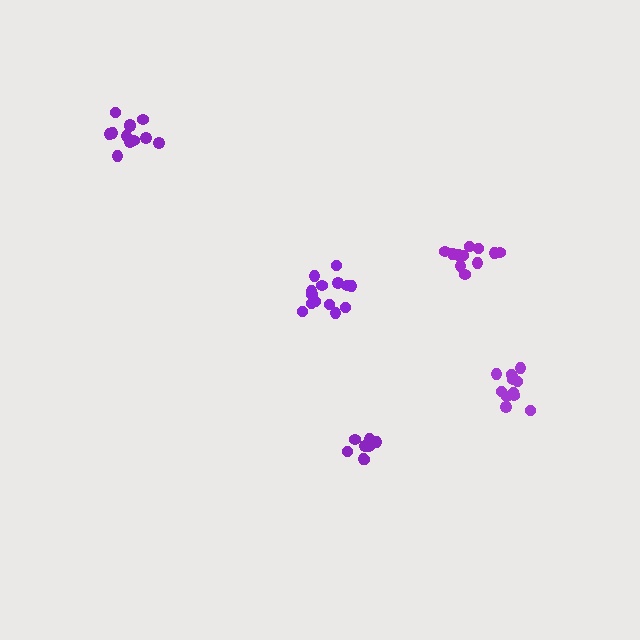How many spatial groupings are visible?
There are 5 spatial groupings.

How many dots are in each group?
Group 1: 12 dots, Group 2: 10 dots, Group 3: 13 dots, Group 4: 11 dots, Group 5: 14 dots (60 total).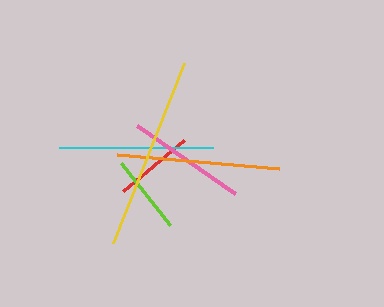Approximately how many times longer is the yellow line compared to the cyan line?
The yellow line is approximately 1.3 times the length of the cyan line.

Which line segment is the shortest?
The lime line is the shortest at approximately 79 pixels.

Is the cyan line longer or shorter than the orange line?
The orange line is longer than the cyan line.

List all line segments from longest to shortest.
From longest to shortest: yellow, orange, cyan, pink, red, lime.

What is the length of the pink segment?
The pink segment is approximately 120 pixels long.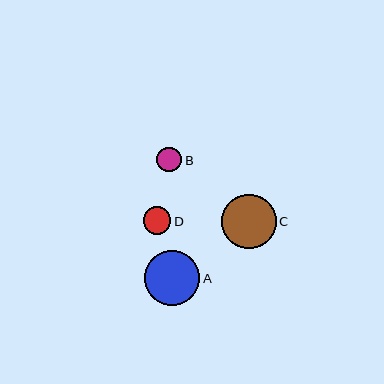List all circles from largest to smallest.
From largest to smallest: A, C, D, B.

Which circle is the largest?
Circle A is the largest with a size of approximately 56 pixels.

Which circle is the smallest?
Circle B is the smallest with a size of approximately 25 pixels.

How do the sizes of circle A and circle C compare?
Circle A and circle C are approximately the same size.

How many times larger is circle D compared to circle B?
Circle D is approximately 1.1 times the size of circle B.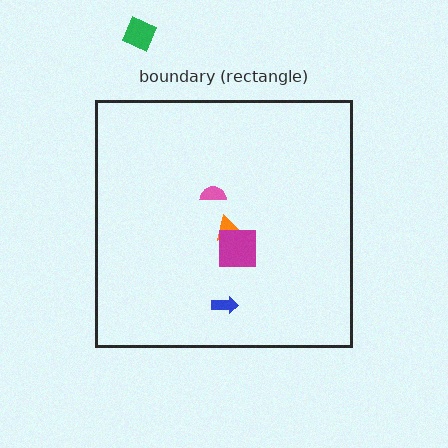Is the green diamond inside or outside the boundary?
Outside.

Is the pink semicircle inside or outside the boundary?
Inside.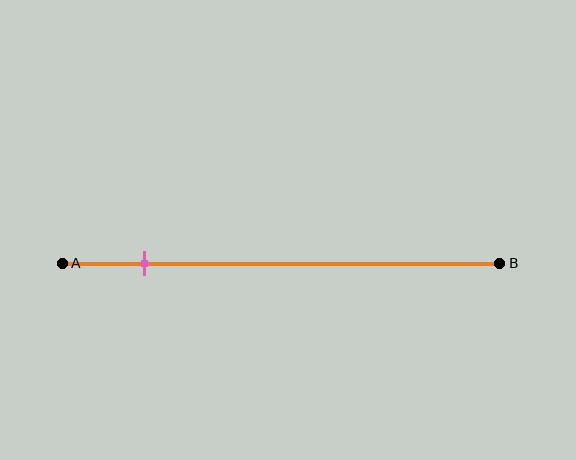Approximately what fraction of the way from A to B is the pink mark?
The pink mark is approximately 20% of the way from A to B.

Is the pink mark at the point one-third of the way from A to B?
No, the mark is at about 20% from A, not at the 33% one-third point.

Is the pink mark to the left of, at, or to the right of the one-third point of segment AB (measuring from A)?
The pink mark is to the left of the one-third point of segment AB.